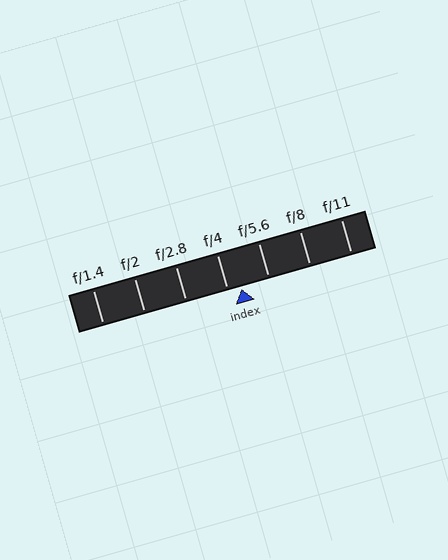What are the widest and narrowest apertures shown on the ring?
The widest aperture shown is f/1.4 and the narrowest is f/11.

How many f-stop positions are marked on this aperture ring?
There are 7 f-stop positions marked.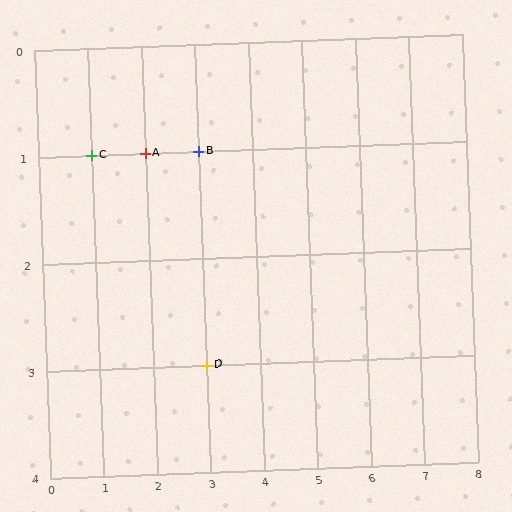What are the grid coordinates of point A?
Point A is at grid coordinates (2, 1).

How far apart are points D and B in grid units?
Points D and B are 2 rows apart.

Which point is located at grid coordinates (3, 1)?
Point B is at (3, 1).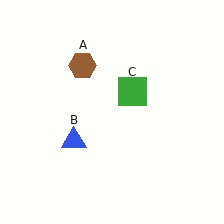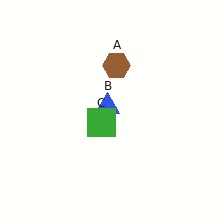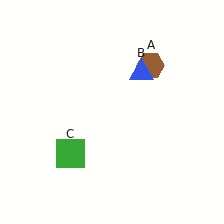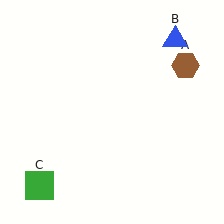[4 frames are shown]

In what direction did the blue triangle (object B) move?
The blue triangle (object B) moved up and to the right.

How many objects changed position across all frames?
3 objects changed position: brown hexagon (object A), blue triangle (object B), green square (object C).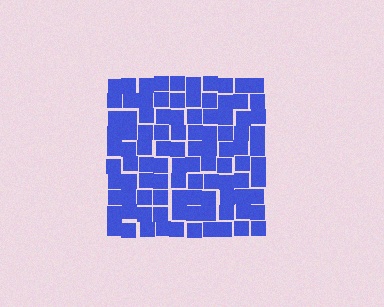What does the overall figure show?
The overall figure shows a square.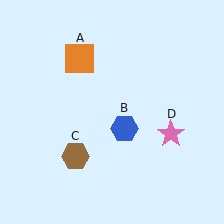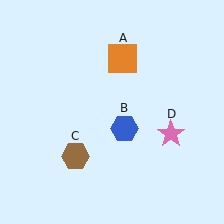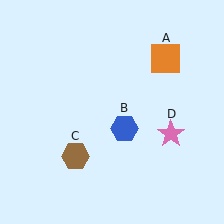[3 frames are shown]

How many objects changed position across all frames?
1 object changed position: orange square (object A).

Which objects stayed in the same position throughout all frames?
Blue hexagon (object B) and brown hexagon (object C) and pink star (object D) remained stationary.